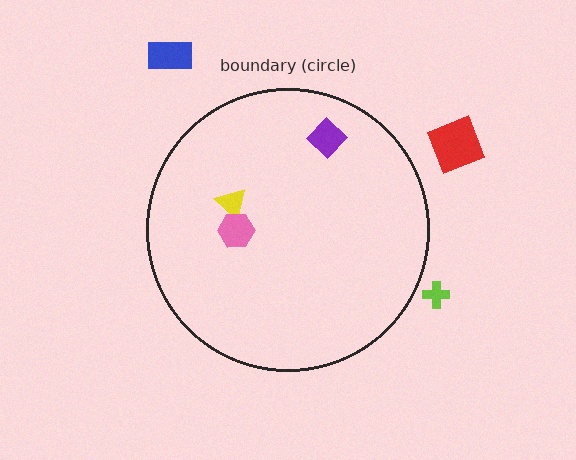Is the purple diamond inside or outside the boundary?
Inside.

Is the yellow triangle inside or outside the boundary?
Inside.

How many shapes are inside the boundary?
3 inside, 3 outside.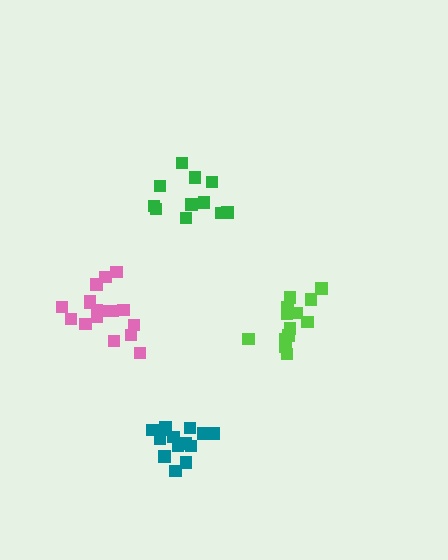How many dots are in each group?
Group 1: 13 dots, Group 2: 14 dots, Group 3: 11 dots, Group 4: 17 dots (55 total).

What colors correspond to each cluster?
The clusters are colored: lime, teal, green, pink.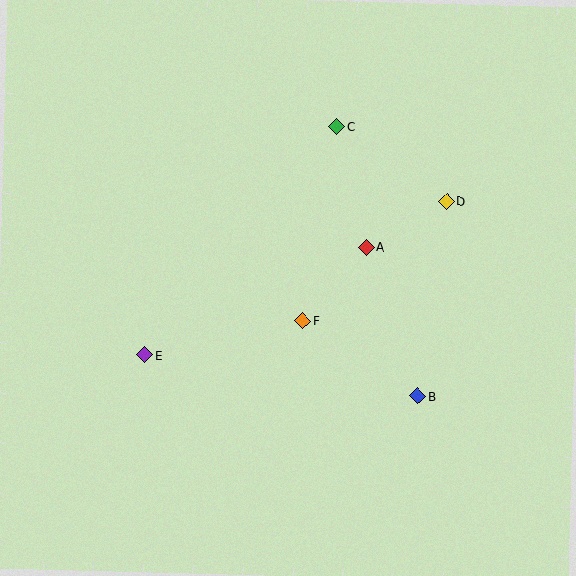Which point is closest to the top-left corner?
Point C is closest to the top-left corner.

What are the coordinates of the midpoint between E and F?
The midpoint between E and F is at (224, 338).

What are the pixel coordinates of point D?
Point D is at (447, 201).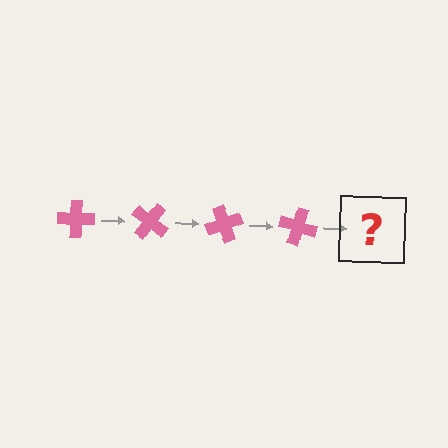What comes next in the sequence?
The next element should be a pink cross rotated 140 degrees.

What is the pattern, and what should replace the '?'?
The pattern is that the cross rotates 35 degrees each step. The '?' should be a pink cross rotated 140 degrees.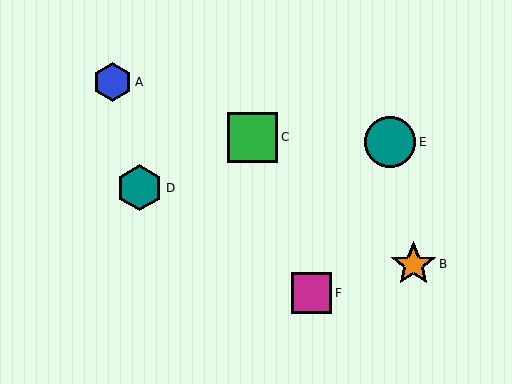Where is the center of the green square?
The center of the green square is at (253, 137).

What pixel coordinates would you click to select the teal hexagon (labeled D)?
Click at (140, 188) to select the teal hexagon D.